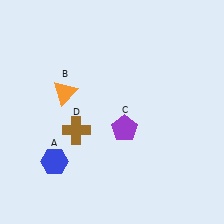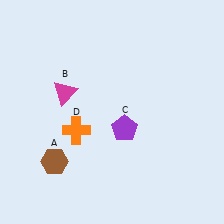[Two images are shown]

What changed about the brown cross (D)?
In Image 1, D is brown. In Image 2, it changed to orange.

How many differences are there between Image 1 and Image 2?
There are 3 differences between the two images.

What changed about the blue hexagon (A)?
In Image 1, A is blue. In Image 2, it changed to brown.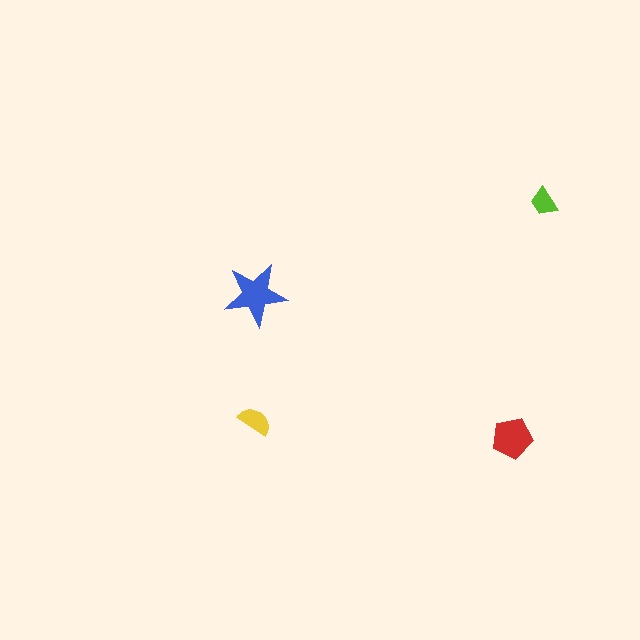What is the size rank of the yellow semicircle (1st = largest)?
3rd.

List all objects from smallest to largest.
The lime trapezoid, the yellow semicircle, the red pentagon, the blue star.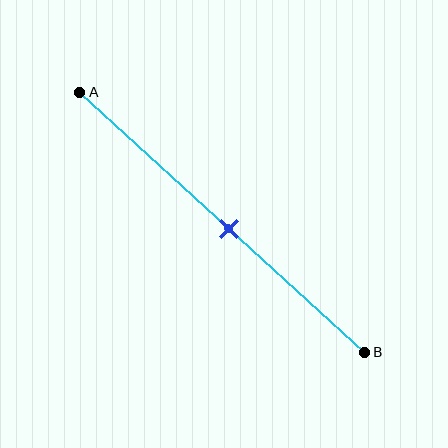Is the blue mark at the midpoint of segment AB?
Yes, the mark is approximately at the midpoint.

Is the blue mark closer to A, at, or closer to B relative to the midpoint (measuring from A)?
The blue mark is approximately at the midpoint of segment AB.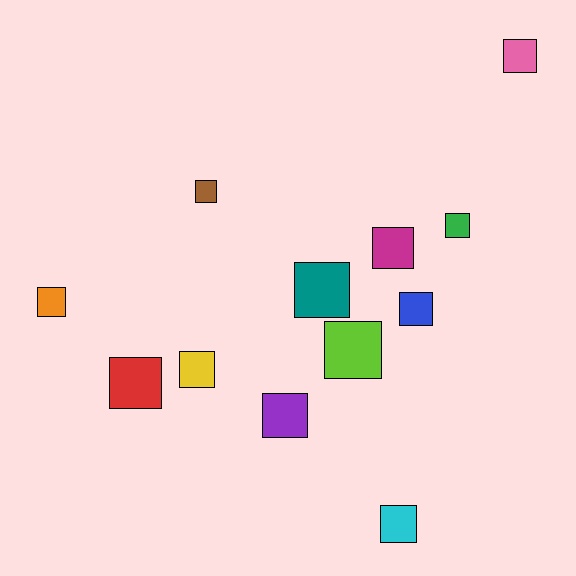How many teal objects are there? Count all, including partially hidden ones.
There is 1 teal object.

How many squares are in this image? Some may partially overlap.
There are 12 squares.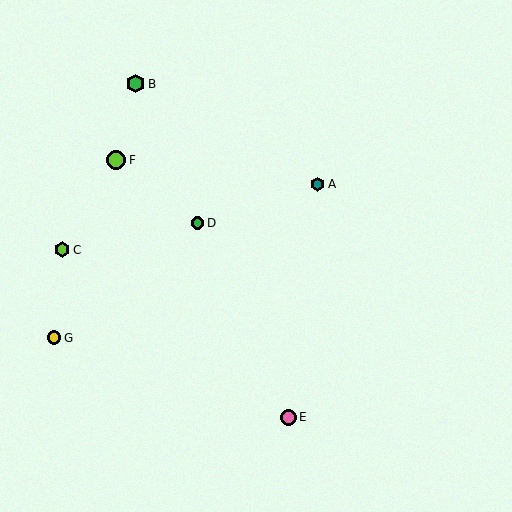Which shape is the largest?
The lime circle (labeled F) is the largest.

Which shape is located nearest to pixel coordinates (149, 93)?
The green hexagon (labeled B) at (135, 84) is nearest to that location.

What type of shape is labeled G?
Shape G is a yellow circle.